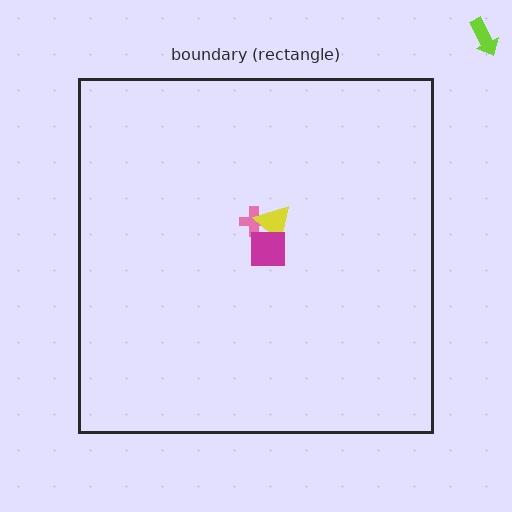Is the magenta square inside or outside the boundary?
Inside.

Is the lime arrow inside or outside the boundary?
Outside.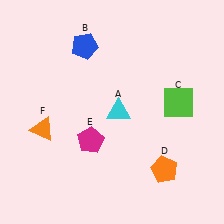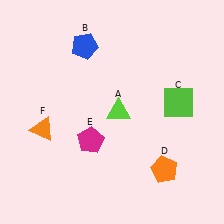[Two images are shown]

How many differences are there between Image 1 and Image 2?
There is 1 difference between the two images.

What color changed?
The triangle (A) changed from cyan in Image 1 to lime in Image 2.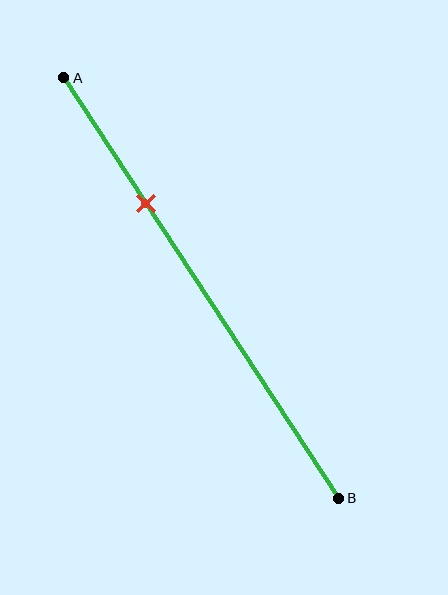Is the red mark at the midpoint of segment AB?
No, the mark is at about 30% from A, not at the 50% midpoint.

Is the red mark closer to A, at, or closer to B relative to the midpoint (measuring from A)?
The red mark is closer to point A than the midpoint of segment AB.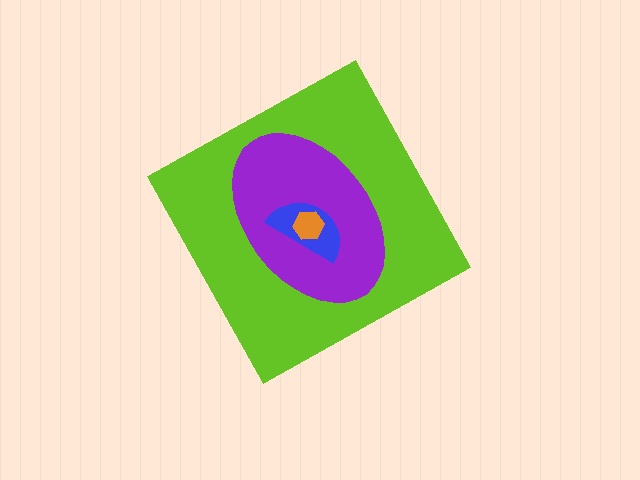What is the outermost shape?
The lime diamond.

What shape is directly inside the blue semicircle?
The orange hexagon.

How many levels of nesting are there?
4.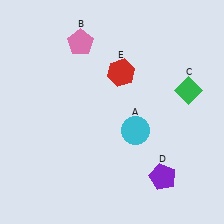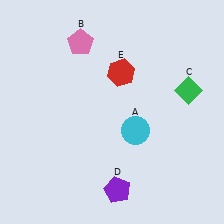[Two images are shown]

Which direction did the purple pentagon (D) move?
The purple pentagon (D) moved left.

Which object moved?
The purple pentagon (D) moved left.